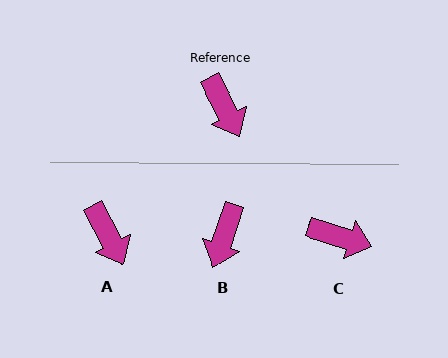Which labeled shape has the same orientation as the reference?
A.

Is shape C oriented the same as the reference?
No, it is off by about 46 degrees.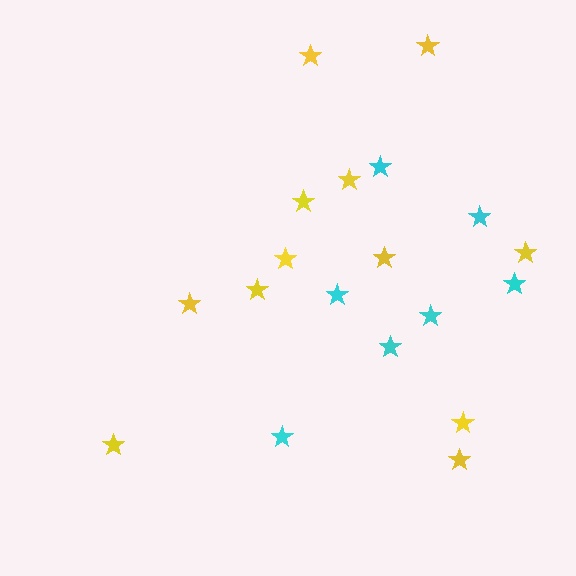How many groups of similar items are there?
There are 2 groups: one group of cyan stars (7) and one group of yellow stars (12).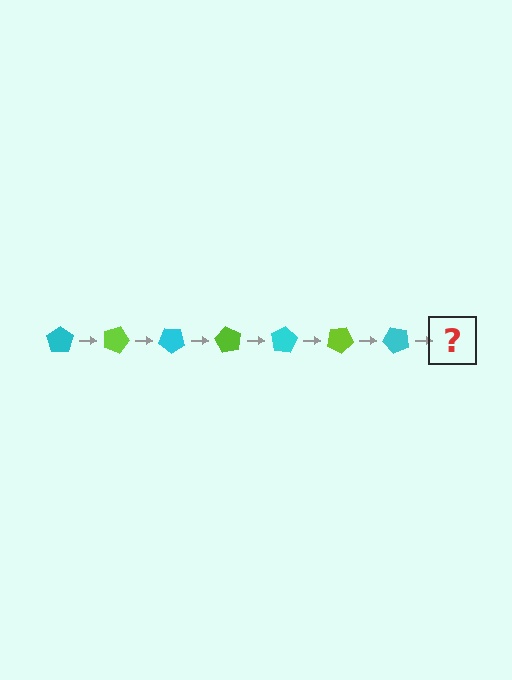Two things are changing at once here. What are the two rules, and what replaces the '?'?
The two rules are that it rotates 20 degrees each step and the color cycles through cyan and lime. The '?' should be a lime pentagon, rotated 140 degrees from the start.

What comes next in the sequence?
The next element should be a lime pentagon, rotated 140 degrees from the start.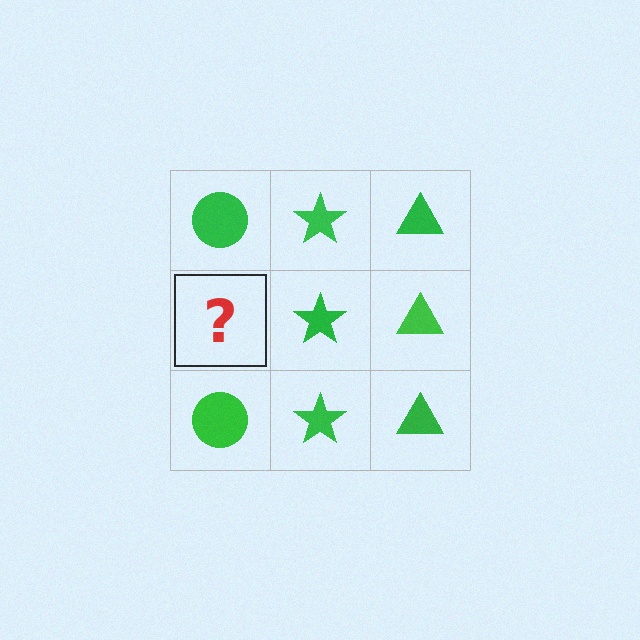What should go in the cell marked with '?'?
The missing cell should contain a green circle.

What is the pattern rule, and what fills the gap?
The rule is that each column has a consistent shape. The gap should be filled with a green circle.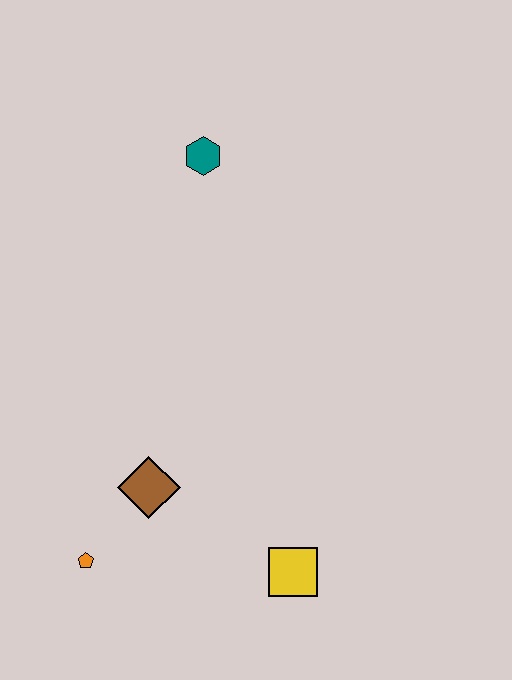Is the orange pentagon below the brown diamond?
Yes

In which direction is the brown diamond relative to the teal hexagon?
The brown diamond is below the teal hexagon.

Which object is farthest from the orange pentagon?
The teal hexagon is farthest from the orange pentagon.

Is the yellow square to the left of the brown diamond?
No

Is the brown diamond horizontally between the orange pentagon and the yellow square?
Yes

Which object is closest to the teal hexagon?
The brown diamond is closest to the teal hexagon.